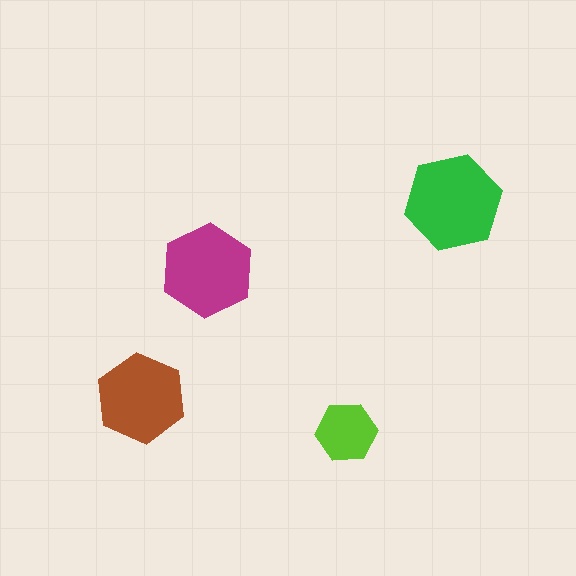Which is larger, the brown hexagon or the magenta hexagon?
The magenta one.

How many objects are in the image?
There are 4 objects in the image.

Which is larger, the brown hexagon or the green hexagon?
The green one.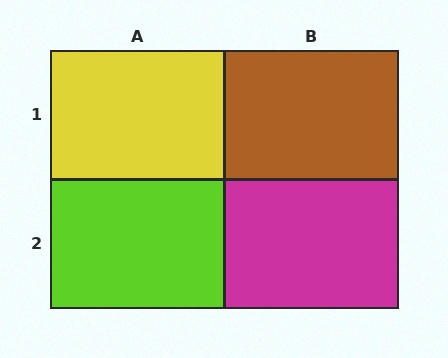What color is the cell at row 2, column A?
Lime.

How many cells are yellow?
1 cell is yellow.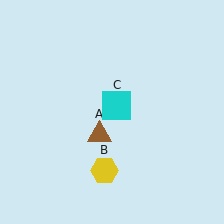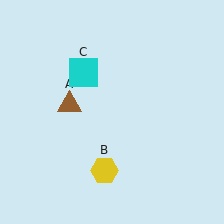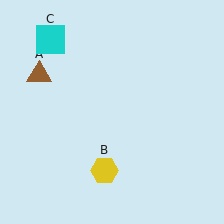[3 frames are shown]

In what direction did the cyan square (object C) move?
The cyan square (object C) moved up and to the left.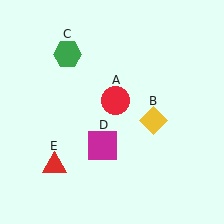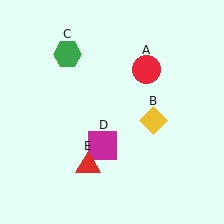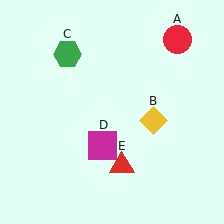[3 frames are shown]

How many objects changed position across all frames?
2 objects changed position: red circle (object A), red triangle (object E).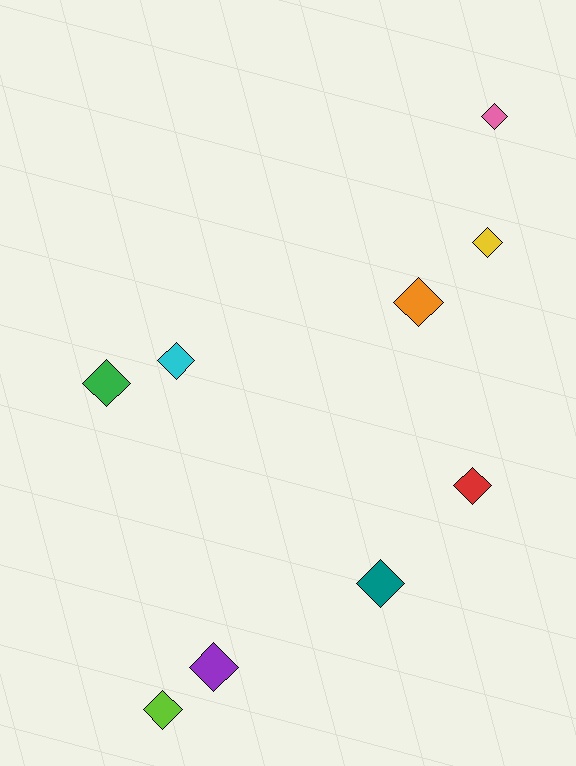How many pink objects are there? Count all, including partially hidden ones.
There is 1 pink object.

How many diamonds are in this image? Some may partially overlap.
There are 9 diamonds.